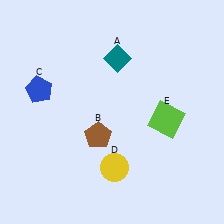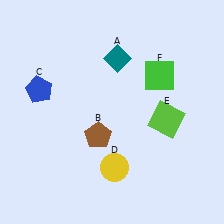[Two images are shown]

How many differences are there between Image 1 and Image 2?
There is 1 difference between the two images.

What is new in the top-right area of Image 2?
A green square (F) was added in the top-right area of Image 2.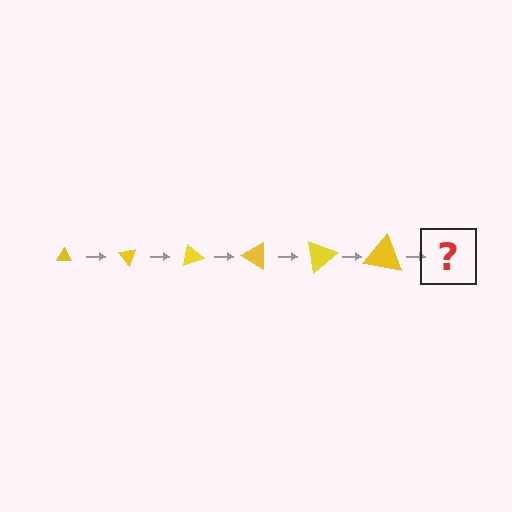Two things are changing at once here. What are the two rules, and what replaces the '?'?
The two rules are that the triangle grows larger each step and it rotates 50 degrees each step. The '?' should be a triangle, larger than the previous one and rotated 300 degrees from the start.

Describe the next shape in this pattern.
It should be a triangle, larger than the previous one and rotated 300 degrees from the start.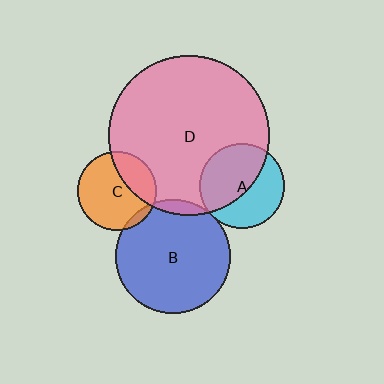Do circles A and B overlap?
Yes.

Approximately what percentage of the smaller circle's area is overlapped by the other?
Approximately 5%.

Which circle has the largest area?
Circle D (pink).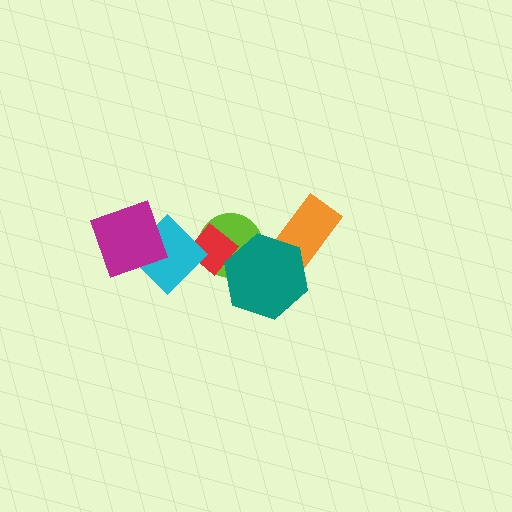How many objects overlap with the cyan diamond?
3 objects overlap with the cyan diamond.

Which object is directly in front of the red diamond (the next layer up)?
The cyan diamond is directly in front of the red diamond.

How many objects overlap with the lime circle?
3 objects overlap with the lime circle.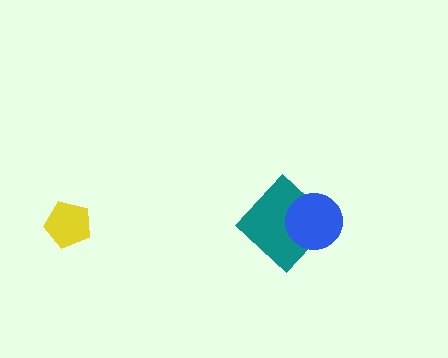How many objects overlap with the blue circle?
1 object overlaps with the blue circle.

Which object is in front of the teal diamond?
The blue circle is in front of the teal diamond.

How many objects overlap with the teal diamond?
1 object overlaps with the teal diamond.